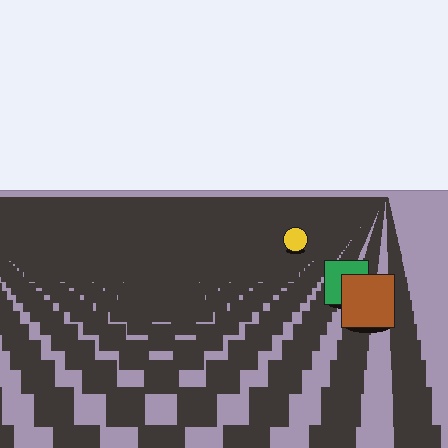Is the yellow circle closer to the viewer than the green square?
No. The green square is closer — you can tell from the texture gradient: the ground texture is coarser near it.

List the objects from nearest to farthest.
From nearest to farthest: the brown square, the green square, the yellow circle.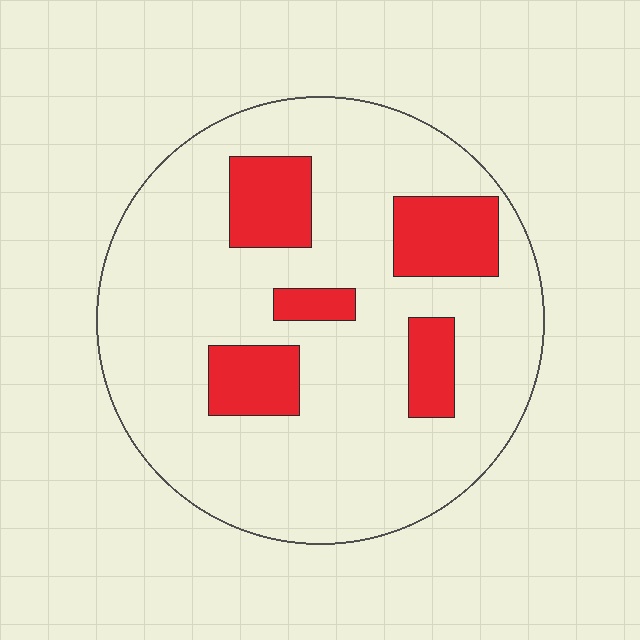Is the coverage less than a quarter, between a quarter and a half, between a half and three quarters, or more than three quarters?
Less than a quarter.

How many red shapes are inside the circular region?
5.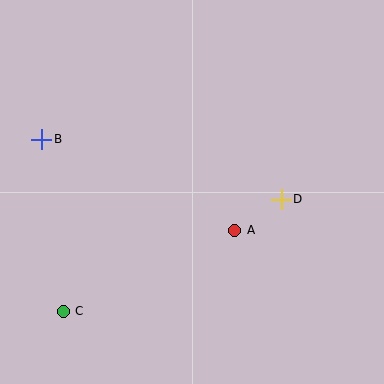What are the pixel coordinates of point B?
Point B is at (42, 139).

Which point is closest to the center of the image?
Point A at (235, 230) is closest to the center.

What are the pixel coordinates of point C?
Point C is at (63, 311).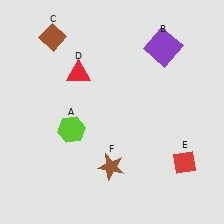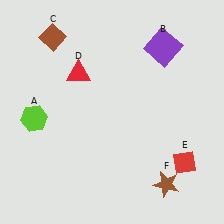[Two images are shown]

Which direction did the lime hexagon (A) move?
The lime hexagon (A) moved left.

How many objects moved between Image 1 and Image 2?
2 objects moved between the two images.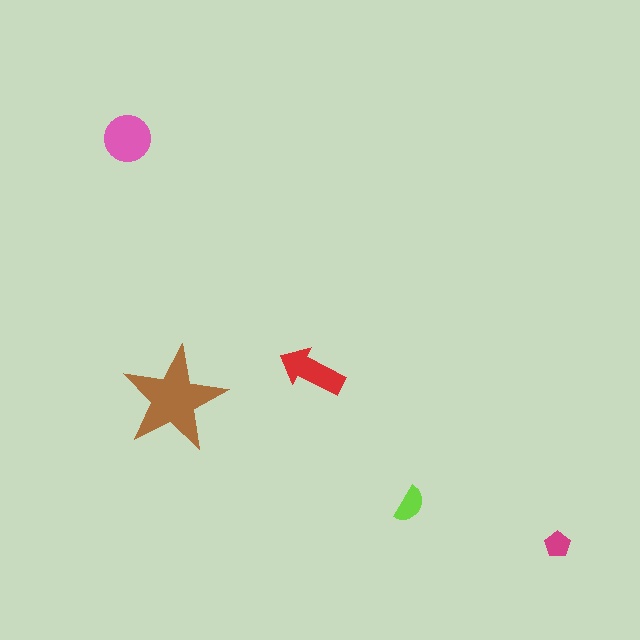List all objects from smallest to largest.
The magenta pentagon, the lime semicircle, the red arrow, the pink circle, the brown star.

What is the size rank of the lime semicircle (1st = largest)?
4th.